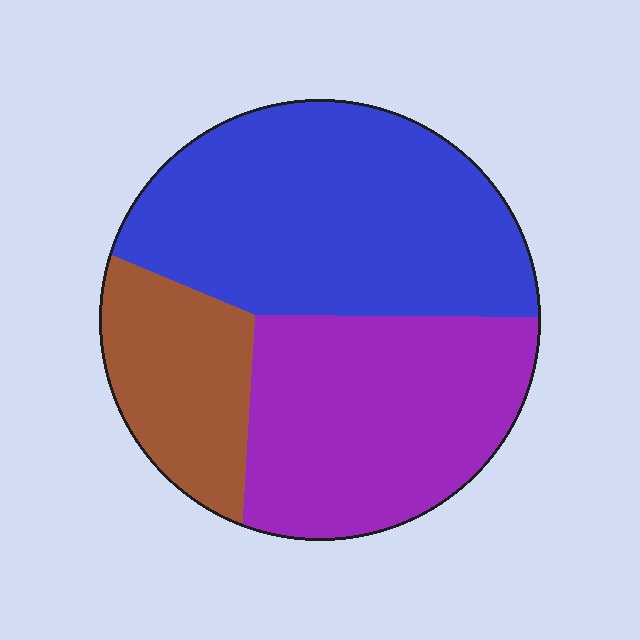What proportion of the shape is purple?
Purple takes up between a third and a half of the shape.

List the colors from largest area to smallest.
From largest to smallest: blue, purple, brown.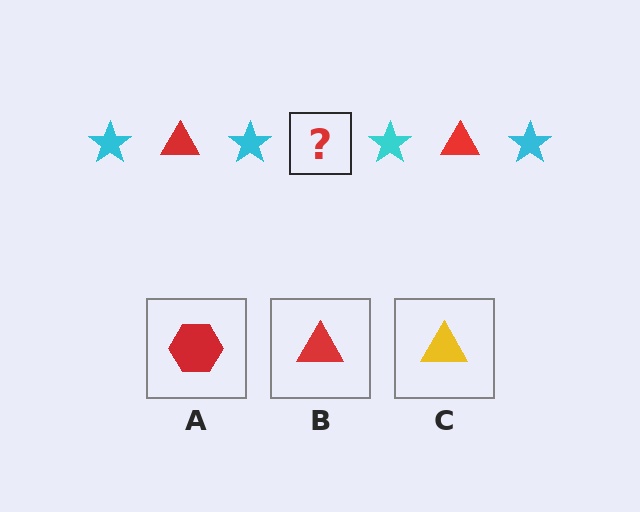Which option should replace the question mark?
Option B.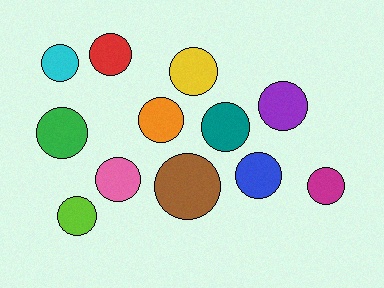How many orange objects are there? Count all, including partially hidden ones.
There is 1 orange object.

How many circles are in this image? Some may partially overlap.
There are 12 circles.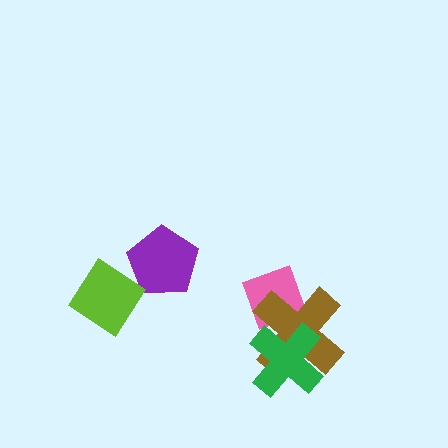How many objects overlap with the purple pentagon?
0 objects overlap with the purple pentagon.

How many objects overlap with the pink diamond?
2 objects overlap with the pink diamond.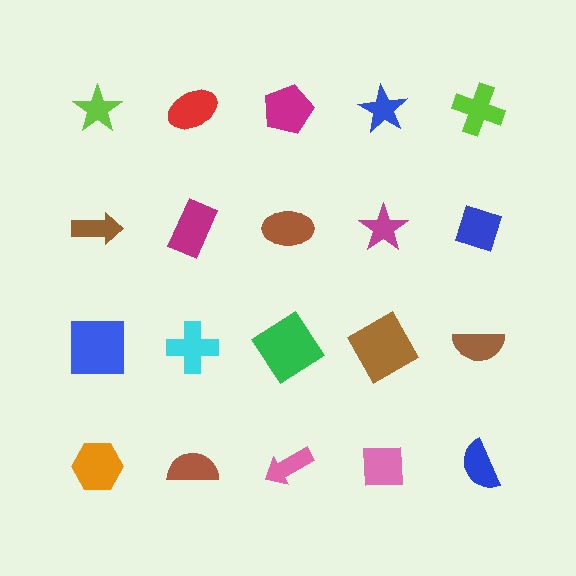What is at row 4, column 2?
A brown semicircle.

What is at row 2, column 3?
A brown ellipse.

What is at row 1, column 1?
A lime star.